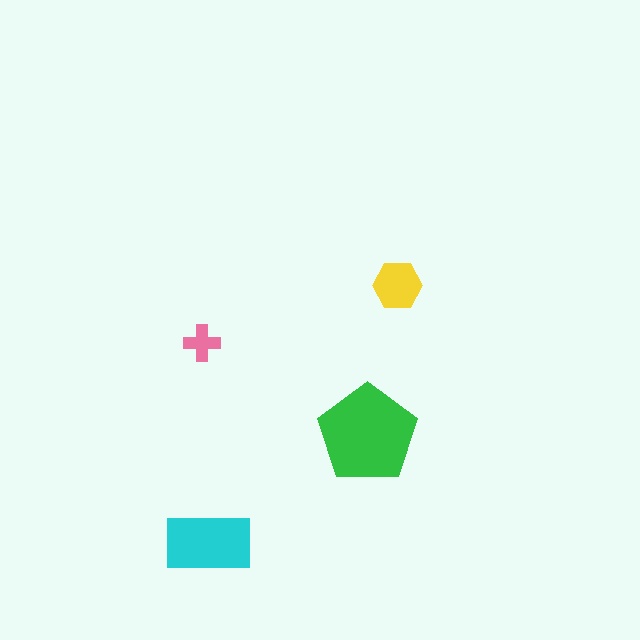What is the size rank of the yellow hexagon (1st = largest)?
3rd.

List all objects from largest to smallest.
The green pentagon, the cyan rectangle, the yellow hexagon, the pink cross.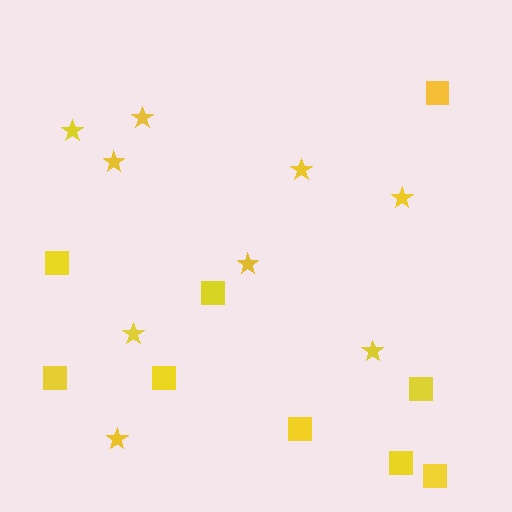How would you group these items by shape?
There are 2 groups: one group of squares (9) and one group of stars (9).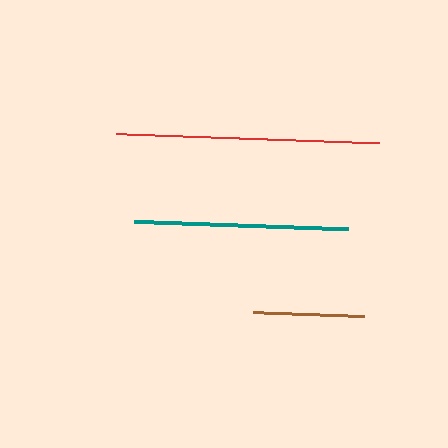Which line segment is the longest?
The red line is the longest at approximately 263 pixels.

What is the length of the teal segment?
The teal segment is approximately 214 pixels long.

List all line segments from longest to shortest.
From longest to shortest: red, teal, brown.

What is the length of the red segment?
The red segment is approximately 263 pixels long.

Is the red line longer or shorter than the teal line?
The red line is longer than the teal line.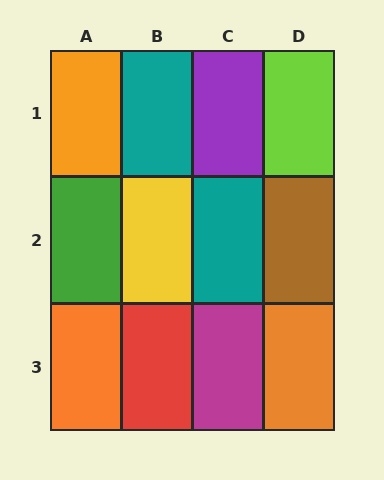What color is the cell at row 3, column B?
Red.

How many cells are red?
1 cell is red.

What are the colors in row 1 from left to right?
Orange, teal, purple, lime.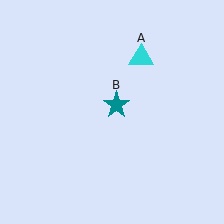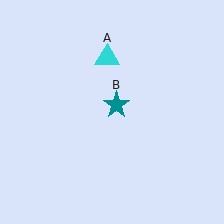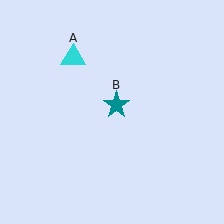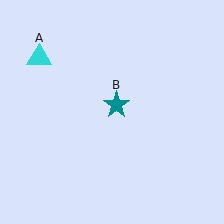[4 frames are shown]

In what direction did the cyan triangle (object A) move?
The cyan triangle (object A) moved left.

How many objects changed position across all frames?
1 object changed position: cyan triangle (object A).